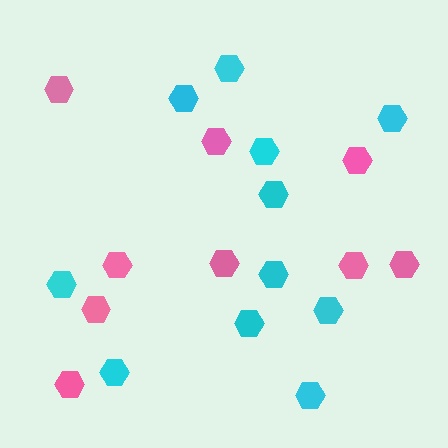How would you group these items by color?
There are 2 groups: one group of cyan hexagons (11) and one group of pink hexagons (9).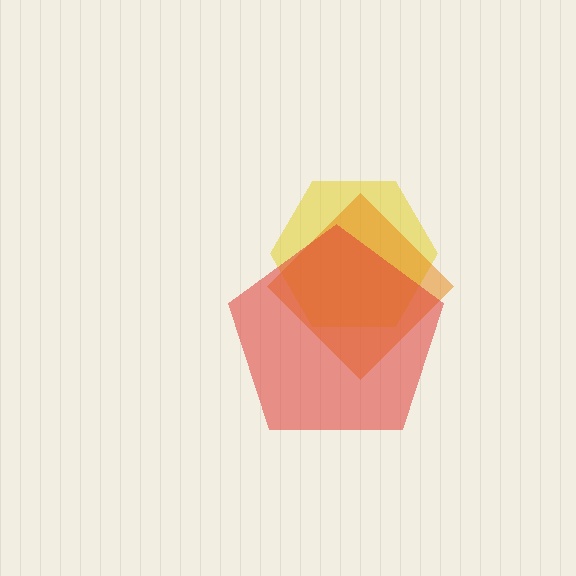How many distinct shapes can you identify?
There are 3 distinct shapes: a yellow hexagon, an orange diamond, a red pentagon.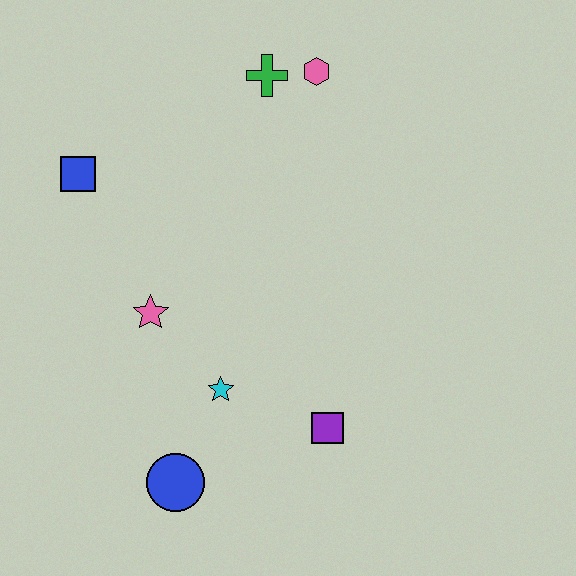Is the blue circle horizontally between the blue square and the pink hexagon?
Yes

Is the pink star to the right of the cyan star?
No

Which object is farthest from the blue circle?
The pink hexagon is farthest from the blue circle.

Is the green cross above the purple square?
Yes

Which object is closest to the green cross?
The pink hexagon is closest to the green cross.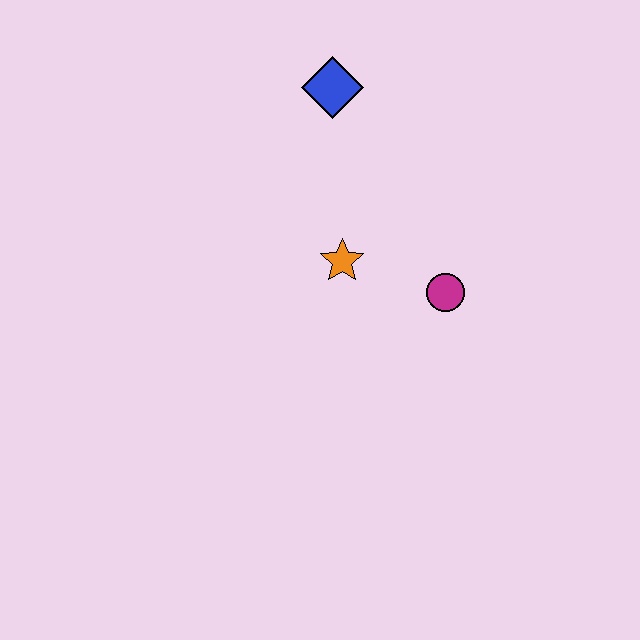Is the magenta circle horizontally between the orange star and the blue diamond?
No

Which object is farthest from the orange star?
The blue diamond is farthest from the orange star.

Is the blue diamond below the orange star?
No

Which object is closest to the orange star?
The magenta circle is closest to the orange star.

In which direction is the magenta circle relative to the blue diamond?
The magenta circle is below the blue diamond.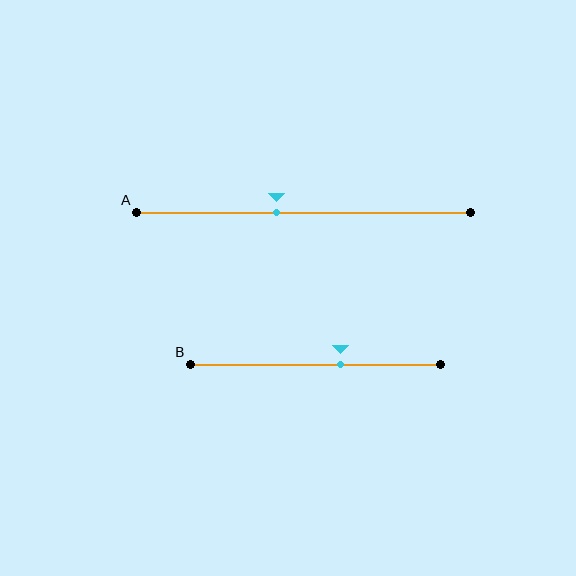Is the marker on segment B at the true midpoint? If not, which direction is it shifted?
No, the marker on segment B is shifted to the right by about 10% of the segment length.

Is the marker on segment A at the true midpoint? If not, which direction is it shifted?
No, the marker on segment A is shifted to the left by about 8% of the segment length.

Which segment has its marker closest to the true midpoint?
Segment A has its marker closest to the true midpoint.